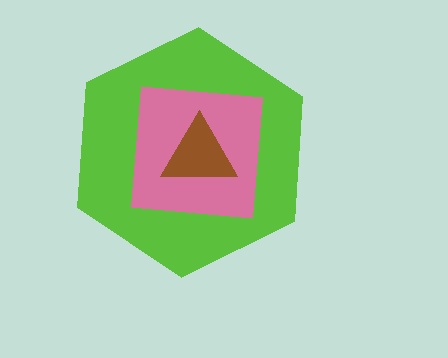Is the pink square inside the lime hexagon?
Yes.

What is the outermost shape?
The lime hexagon.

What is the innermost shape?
The brown triangle.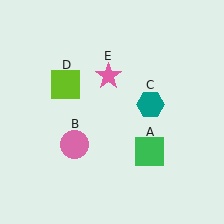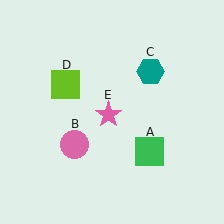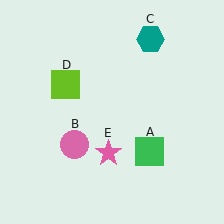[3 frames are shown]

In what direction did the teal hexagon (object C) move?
The teal hexagon (object C) moved up.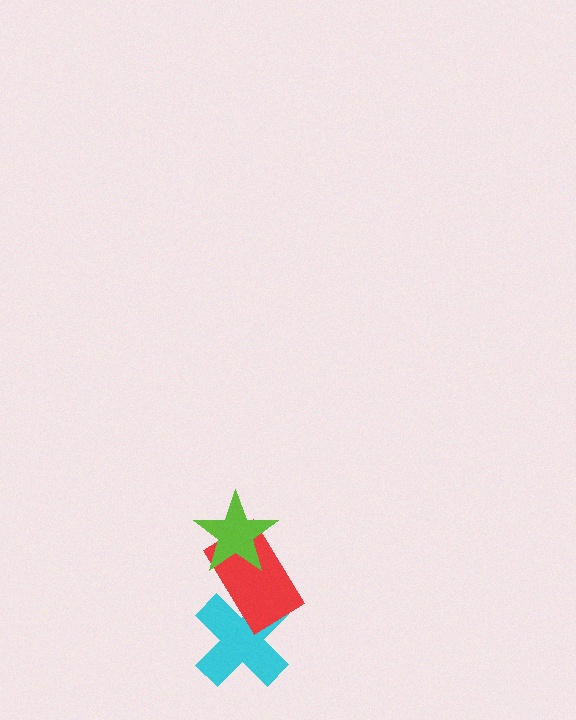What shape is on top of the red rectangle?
The lime star is on top of the red rectangle.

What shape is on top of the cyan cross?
The red rectangle is on top of the cyan cross.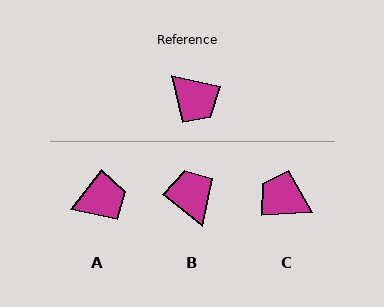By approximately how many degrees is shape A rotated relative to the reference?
Approximately 64 degrees counter-clockwise.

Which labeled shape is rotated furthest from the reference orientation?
C, about 163 degrees away.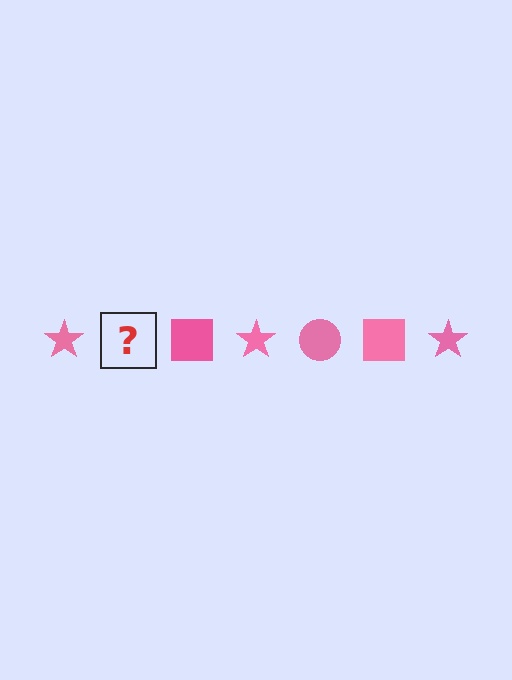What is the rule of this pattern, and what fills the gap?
The rule is that the pattern cycles through star, circle, square shapes in pink. The gap should be filled with a pink circle.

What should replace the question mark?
The question mark should be replaced with a pink circle.